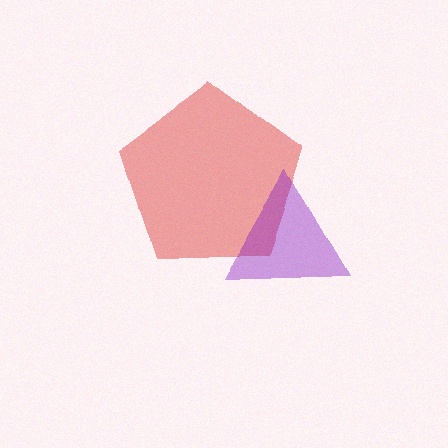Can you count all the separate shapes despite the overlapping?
Yes, there are 2 separate shapes.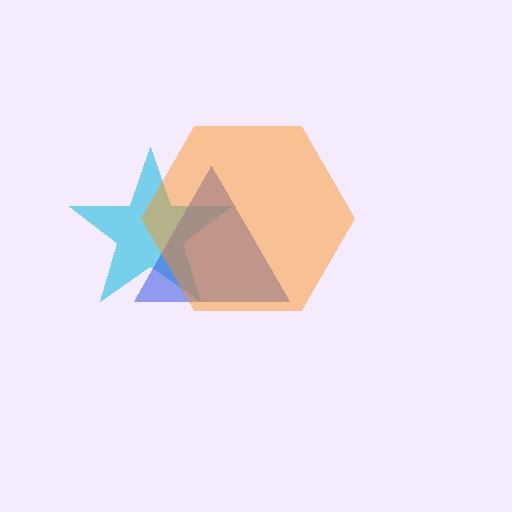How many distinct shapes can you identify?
There are 3 distinct shapes: a cyan star, a blue triangle, an orange hexagon.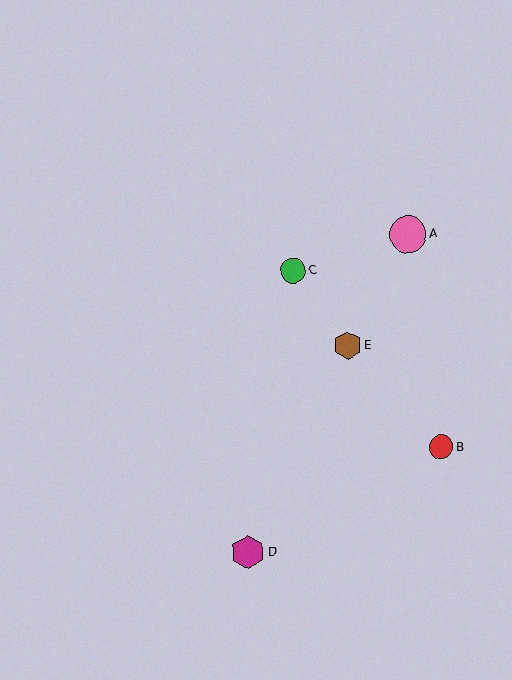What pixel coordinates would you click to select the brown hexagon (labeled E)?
Click at (348, 345) to select the brown hexagon E.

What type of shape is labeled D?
Shape D is a magenta hexagon.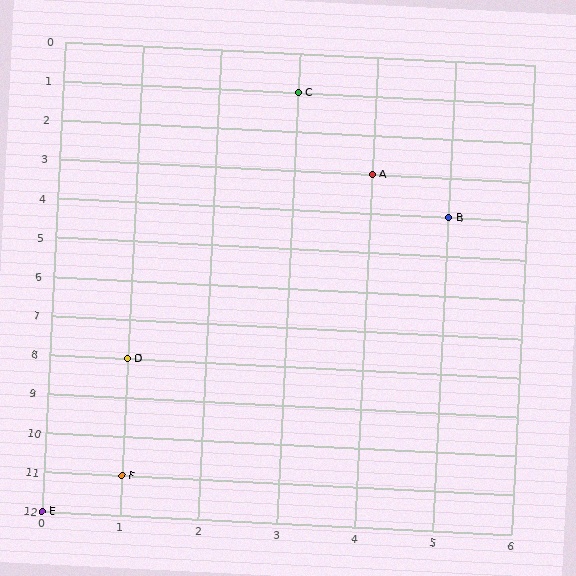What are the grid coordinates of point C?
Point C is at grid coordinates (3, 1).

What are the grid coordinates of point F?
Point F is at grid coordinates (1, 11).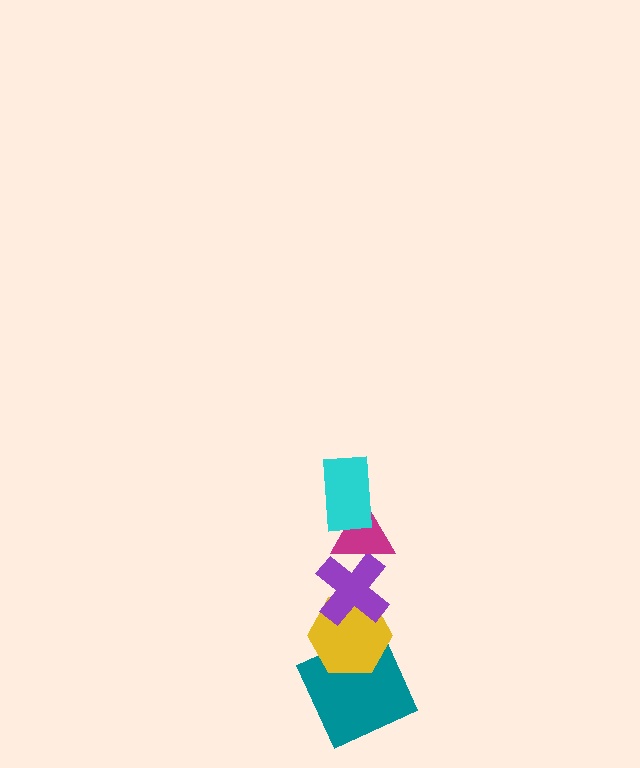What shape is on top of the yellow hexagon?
The purple cross is on top of the yellow hexagon.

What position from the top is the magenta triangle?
The magenta triangle is 2nd from the top.